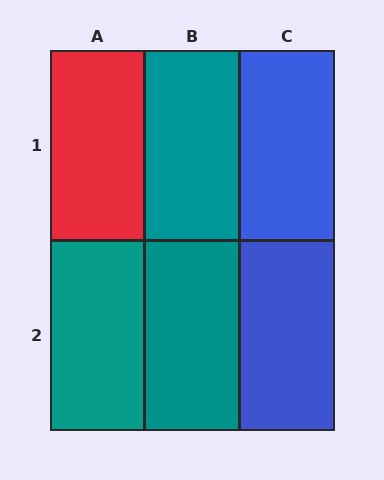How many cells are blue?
2 cells are blue.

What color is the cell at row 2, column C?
Blue.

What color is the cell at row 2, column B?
Teal.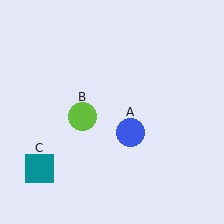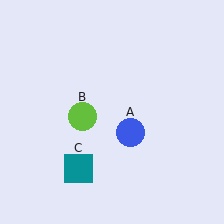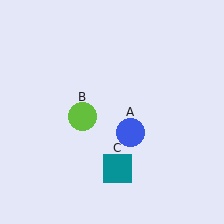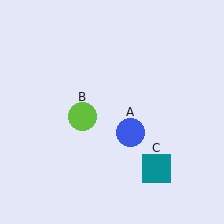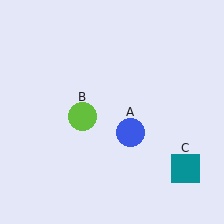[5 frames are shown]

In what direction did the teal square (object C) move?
The teal square (object C) moved right.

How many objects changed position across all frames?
1 object changed position: teal square (object C).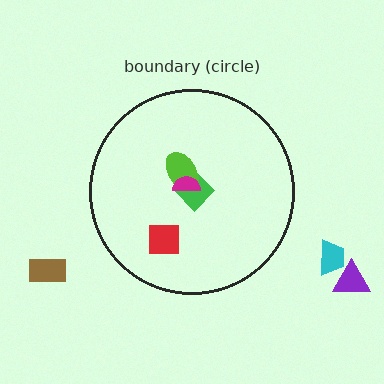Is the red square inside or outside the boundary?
Inside.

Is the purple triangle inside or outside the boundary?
Outside.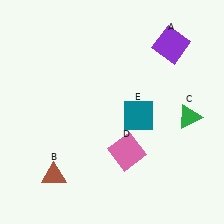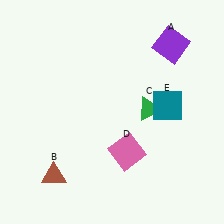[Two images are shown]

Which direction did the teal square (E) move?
The teal square (E) moved right.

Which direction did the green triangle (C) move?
The green triangle (C) moved left.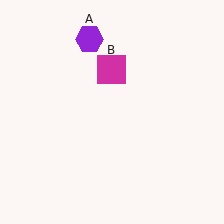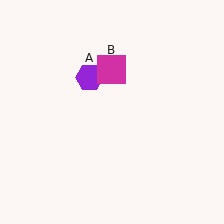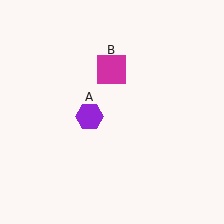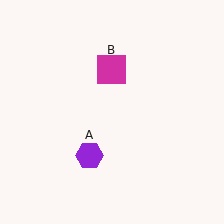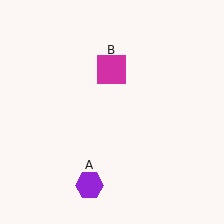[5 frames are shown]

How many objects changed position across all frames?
1 object changed position: purple hexagon (object A).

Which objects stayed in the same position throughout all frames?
Magenta square (object B) remained stationary.